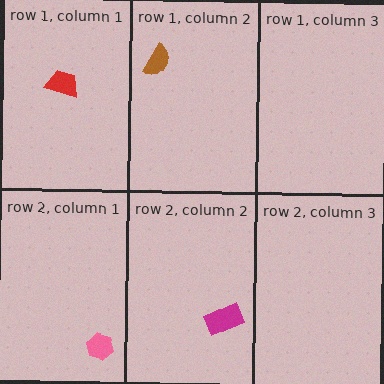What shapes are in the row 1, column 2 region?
The brown semicircle.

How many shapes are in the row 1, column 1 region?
1.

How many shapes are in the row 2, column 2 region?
1.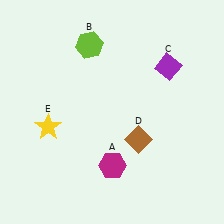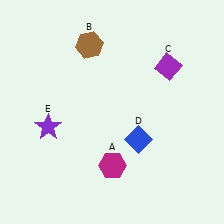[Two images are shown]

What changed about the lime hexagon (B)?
In Image 1, B is lime. In Image 2, it changed to brown.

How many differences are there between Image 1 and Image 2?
There are 3 differences between the two images.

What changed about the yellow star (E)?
In Image 1, E is yellow. In Image 2, it changed to purple.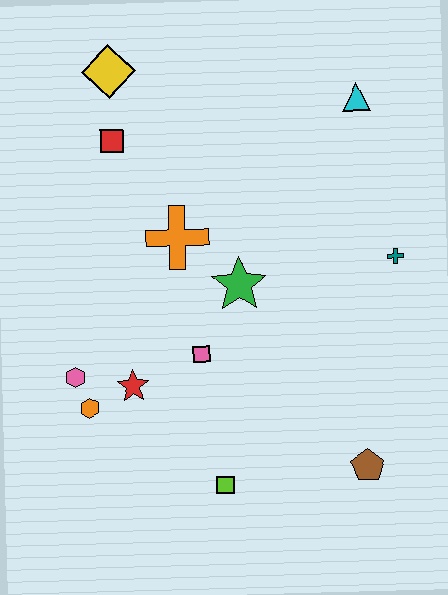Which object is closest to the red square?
The yellow diamond is closest to the red square.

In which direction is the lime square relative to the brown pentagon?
The lime square is to the left of the brown pentagon.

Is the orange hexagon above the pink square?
No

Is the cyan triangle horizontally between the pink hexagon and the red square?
No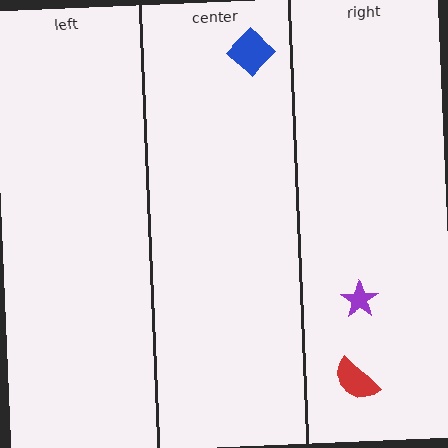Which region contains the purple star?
The right region.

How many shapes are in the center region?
1.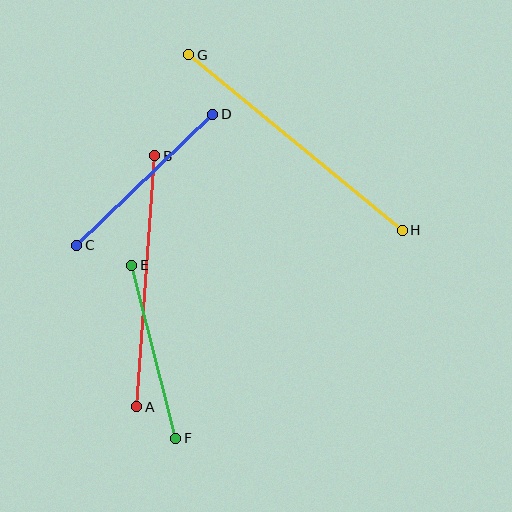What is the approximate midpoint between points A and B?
The midpoint is at approximately (146, 281) pixels.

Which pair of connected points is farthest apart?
Points G and H are farthest apart.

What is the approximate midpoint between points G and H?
The midpoint is at approximately (295, 142) pixels.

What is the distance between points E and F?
The distance is approximately 179 pixels.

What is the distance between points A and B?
The distance is approximately 252 pixels.